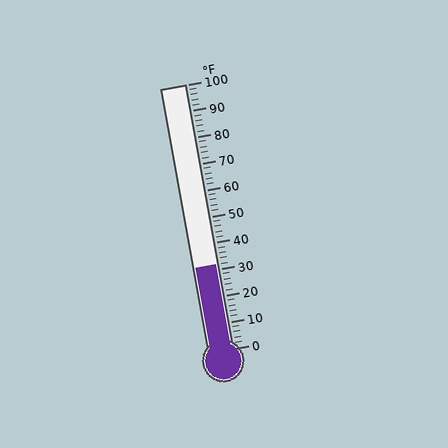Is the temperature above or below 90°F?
The temperature is below 90°F.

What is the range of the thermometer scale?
The thermometer scale ranges from 0°F to 100°F.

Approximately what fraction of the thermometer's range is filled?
The thermometer is filled to approximately 30% of its range.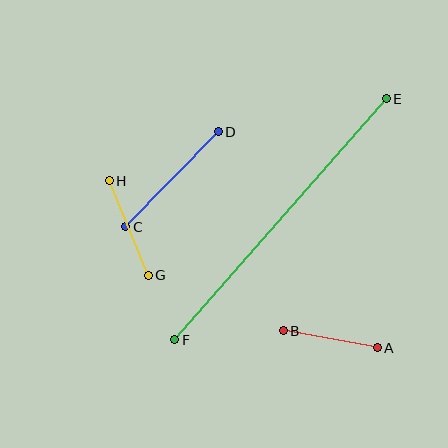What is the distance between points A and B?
The distance is approximately 96 pixels.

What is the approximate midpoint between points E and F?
The midpoint is at approximately (280, 219) pixels.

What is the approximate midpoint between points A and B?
The midpoint is at approximately (330, 339) pixels.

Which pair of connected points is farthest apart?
Points E and F are farthest apart.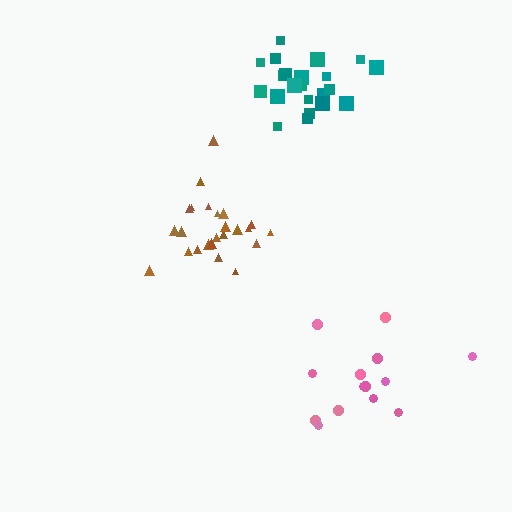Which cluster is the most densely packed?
Brown.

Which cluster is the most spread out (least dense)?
Pink.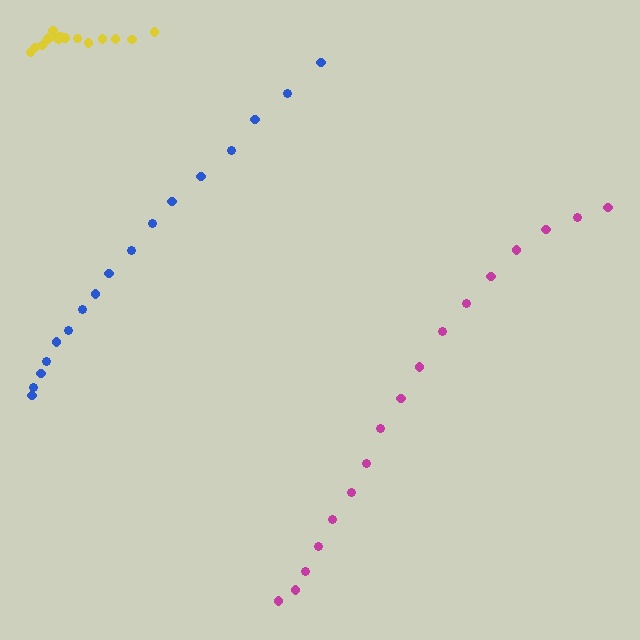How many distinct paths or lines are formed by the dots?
There are 3 distinct paths.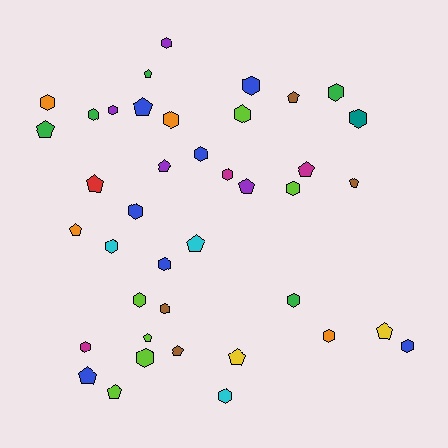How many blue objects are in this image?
There are 7 blue objects.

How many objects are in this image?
There are 40 objects.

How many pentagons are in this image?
There are 17 pentagons.